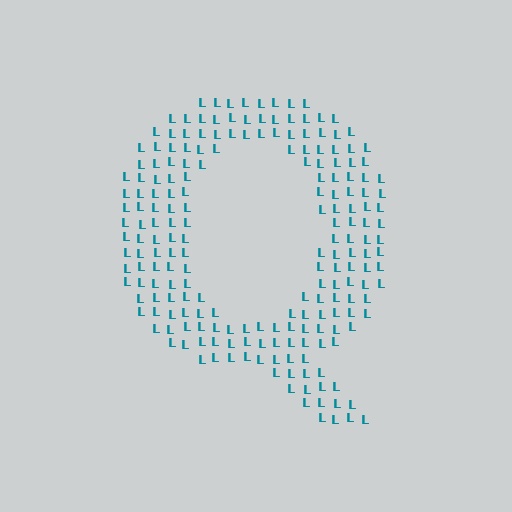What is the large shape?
The large shape is the letter Q.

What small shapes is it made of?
It is made of small letter L's.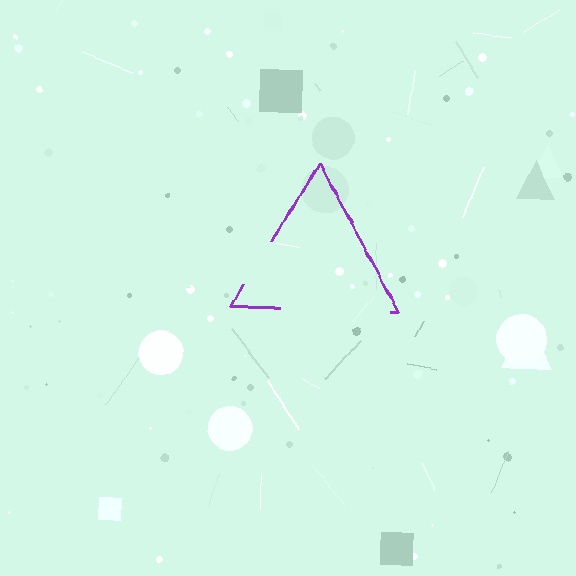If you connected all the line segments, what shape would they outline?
They would outline a triangle.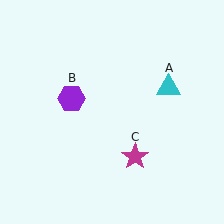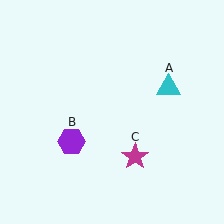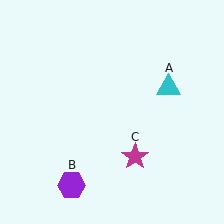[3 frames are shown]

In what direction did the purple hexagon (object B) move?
The purple hexagon (object B) moved down.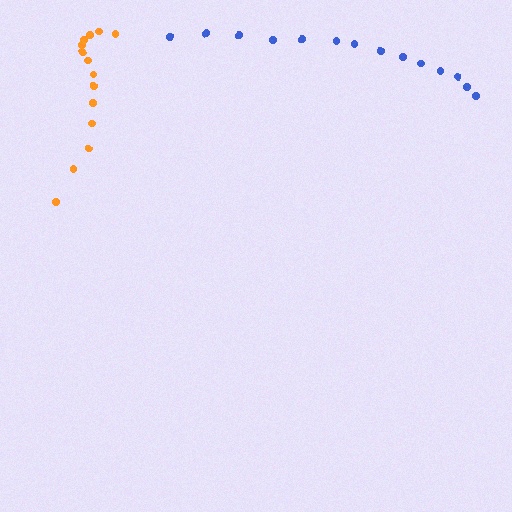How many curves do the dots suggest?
There are 2 distinct paths.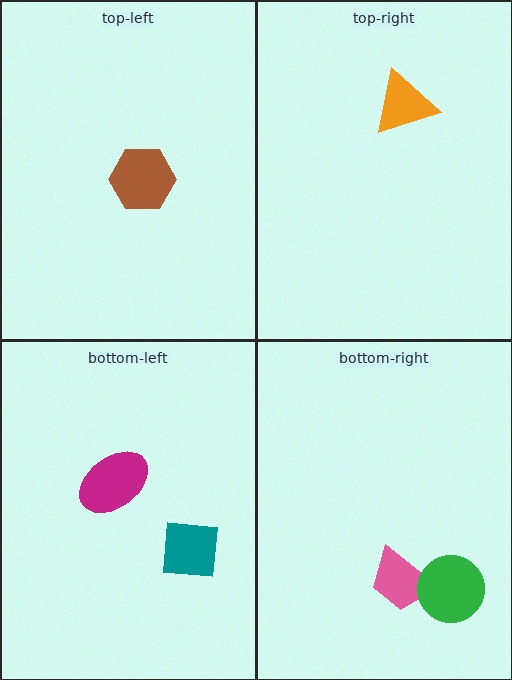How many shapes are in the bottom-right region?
2.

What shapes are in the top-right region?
The orange triangle.